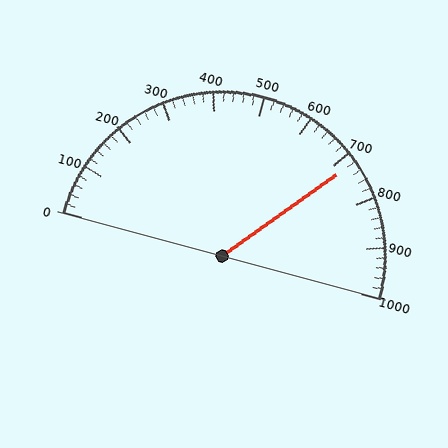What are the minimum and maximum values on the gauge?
The gauge ranges from 0 to 1000.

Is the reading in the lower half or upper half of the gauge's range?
The reading is in the upper half of the range (0 to 1000).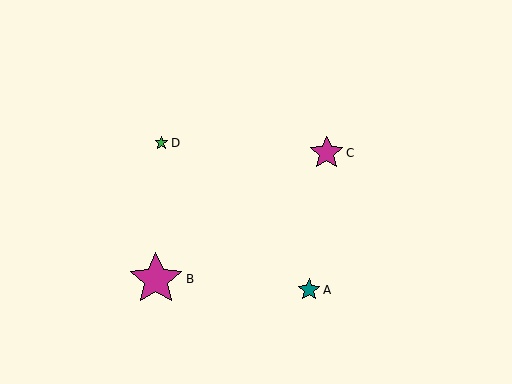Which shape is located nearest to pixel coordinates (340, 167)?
The magenta star (labeled C) at (327, 153) is nearest to that location.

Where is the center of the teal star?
The center of the teal star is at (309, 290).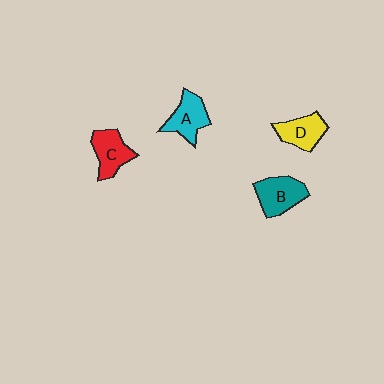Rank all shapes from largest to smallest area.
From largest to smallest: B (teal), C (red), A (cyan), D (yellow).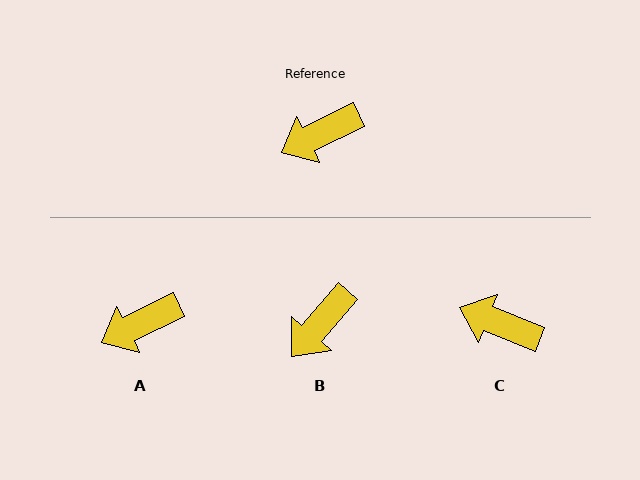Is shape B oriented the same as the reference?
No, it is off by about 23 degrees.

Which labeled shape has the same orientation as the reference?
A.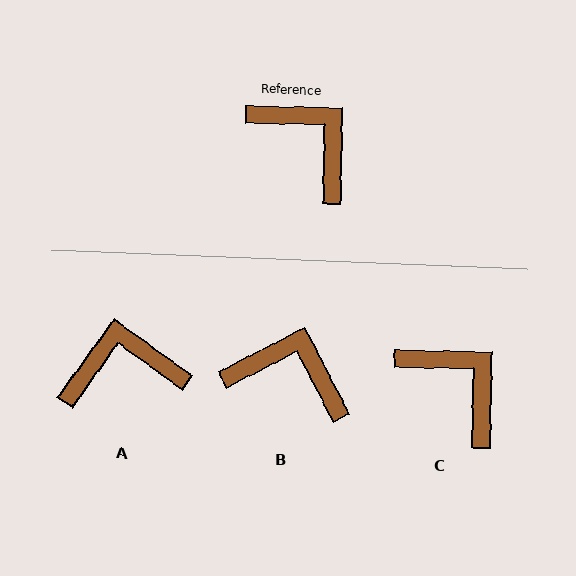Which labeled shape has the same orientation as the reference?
C.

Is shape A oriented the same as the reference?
No, it is off by about 55 degrees.